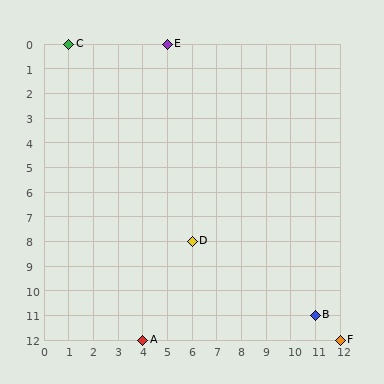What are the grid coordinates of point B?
Point B is at grid coordinates (11, 11).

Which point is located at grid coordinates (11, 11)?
Point B is at (11, 11).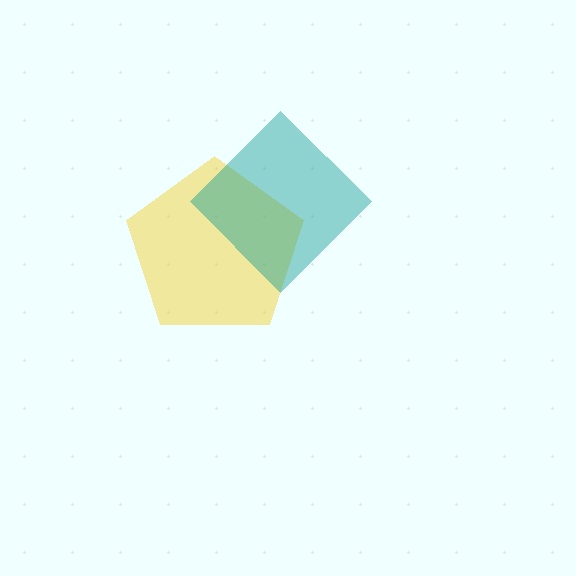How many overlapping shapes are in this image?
There are 2 overlapping shapes in the image.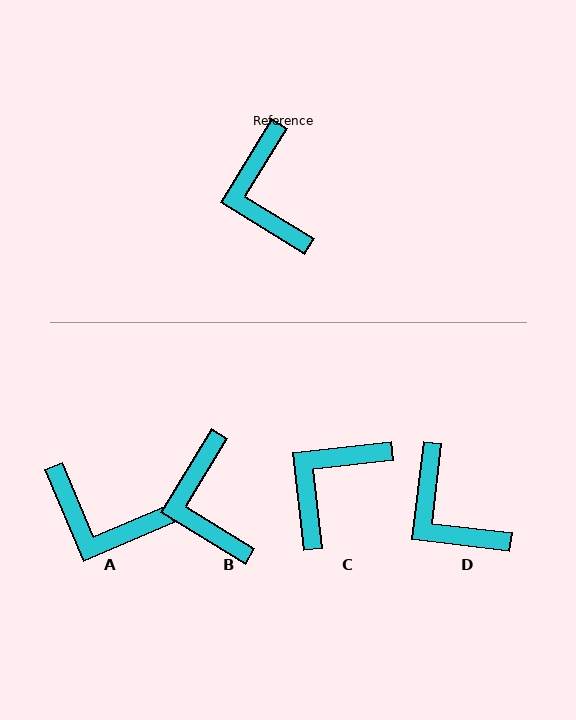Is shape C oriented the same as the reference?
No, it is off by about 52 degrees.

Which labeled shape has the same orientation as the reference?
B.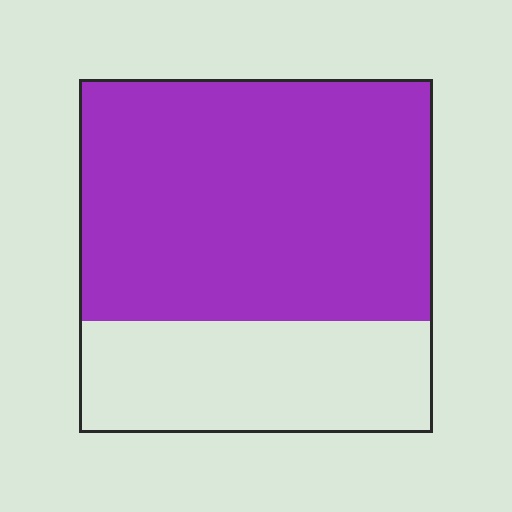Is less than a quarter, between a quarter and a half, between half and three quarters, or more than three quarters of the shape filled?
Between half and three quarters.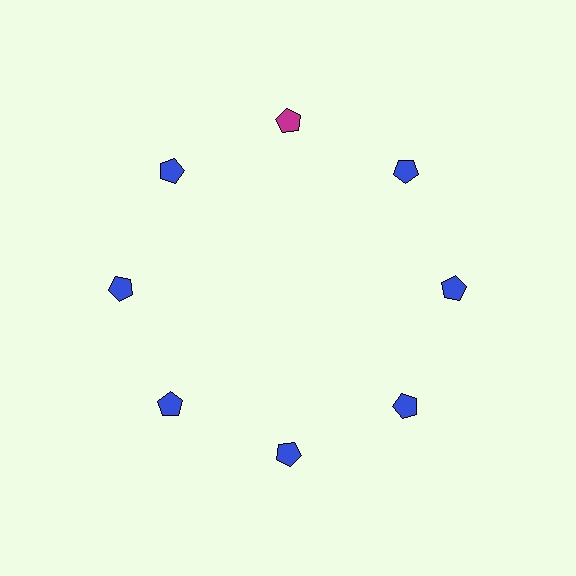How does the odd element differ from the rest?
It has a different color: magenta instead of blue.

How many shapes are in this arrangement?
There are 8 shapes arranged in a ring pattern.